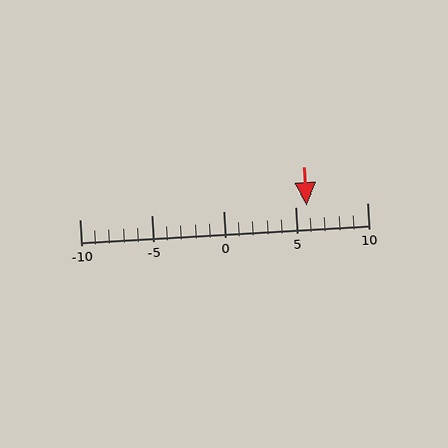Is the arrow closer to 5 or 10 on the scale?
The arrow is closer to 5.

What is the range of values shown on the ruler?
The ruler shows values from -10 to 10.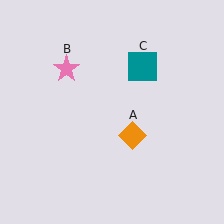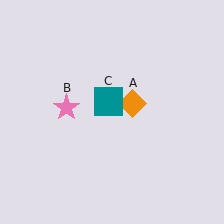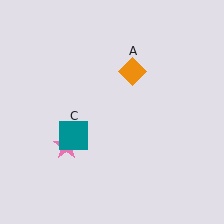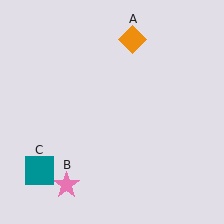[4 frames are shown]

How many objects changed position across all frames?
3 objects changed position: orange diamond (object A), pink star (object B), teal square (object C).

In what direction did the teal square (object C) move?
The teal square (object C) moved down and to the left.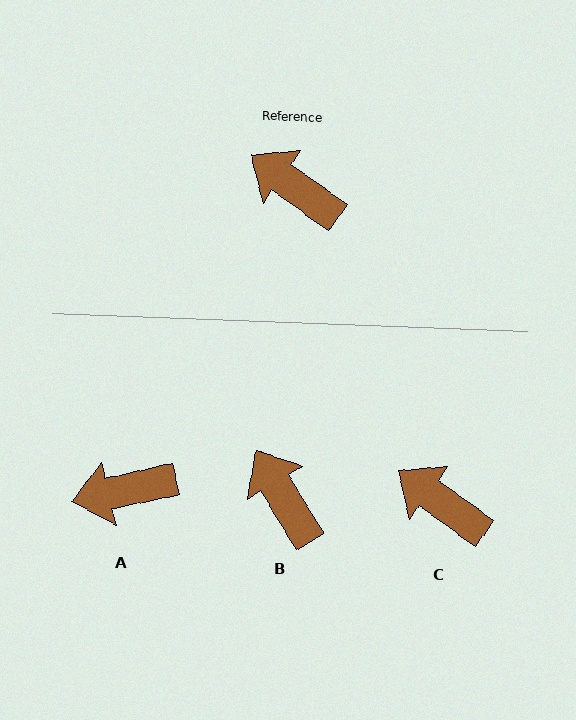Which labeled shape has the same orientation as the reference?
C.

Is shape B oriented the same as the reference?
No, it is off by about 24 degrees.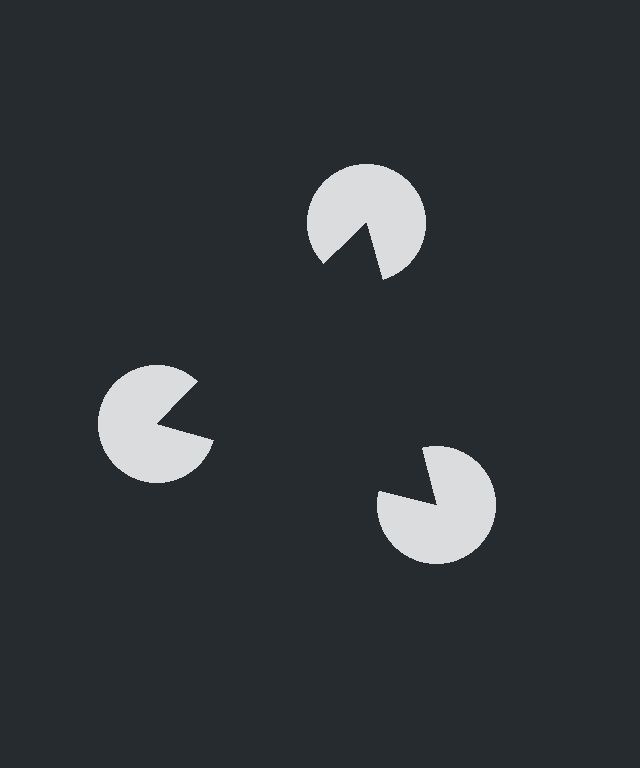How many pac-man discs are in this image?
There are 3 — one at each vertex of the illusory triangle.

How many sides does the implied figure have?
3 sides.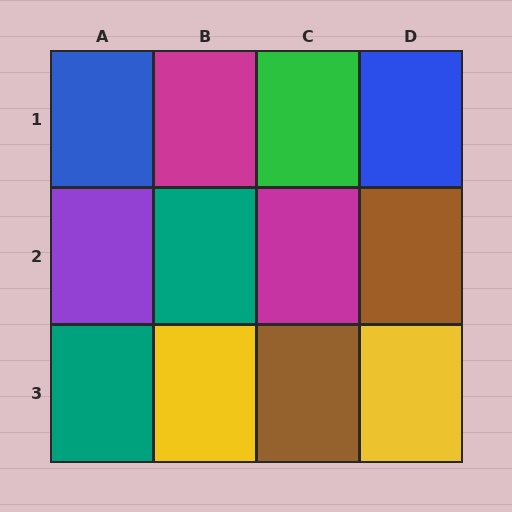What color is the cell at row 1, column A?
Blue.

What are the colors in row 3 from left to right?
Teal, yellow, brown, yellow.